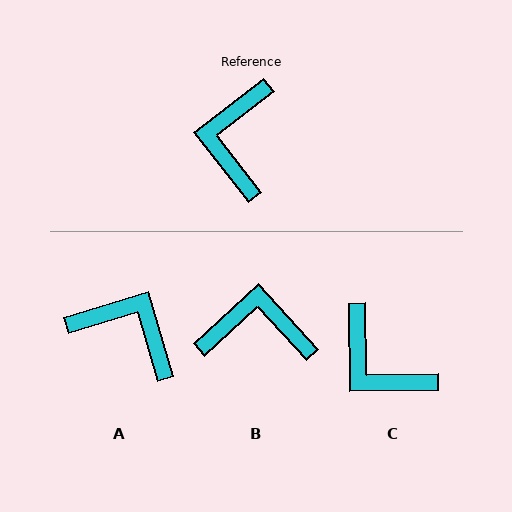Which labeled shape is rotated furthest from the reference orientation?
A, about 111 degrees away.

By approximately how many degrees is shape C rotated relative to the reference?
Approximately 53 degrees counter-clockwise.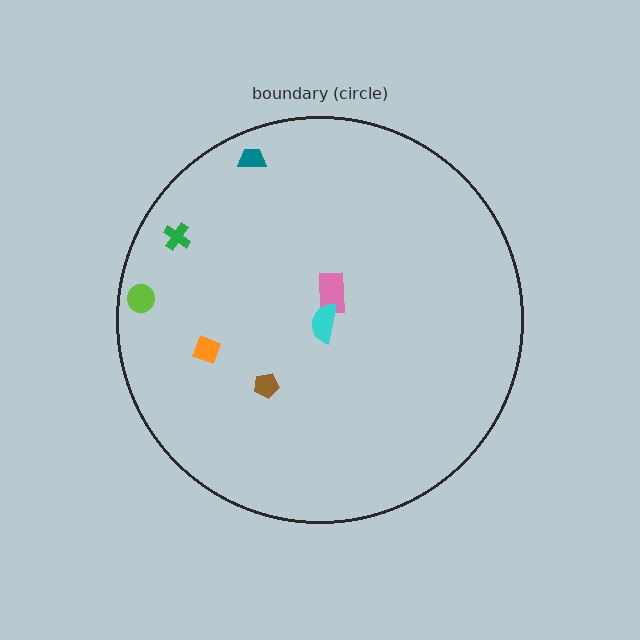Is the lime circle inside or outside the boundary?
Inside.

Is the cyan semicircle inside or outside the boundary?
Inside.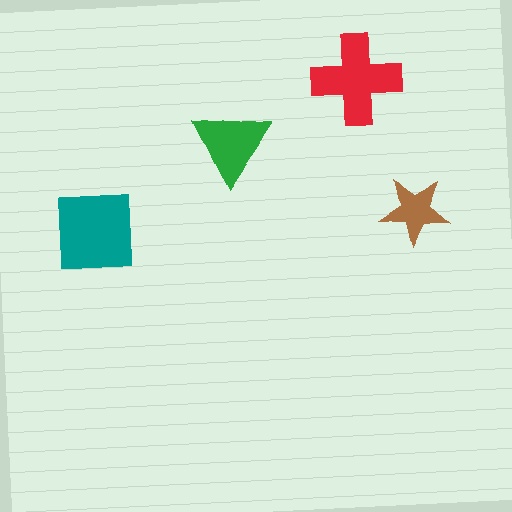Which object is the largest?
The teal square.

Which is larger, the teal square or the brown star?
The teal square.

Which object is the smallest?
The brown star.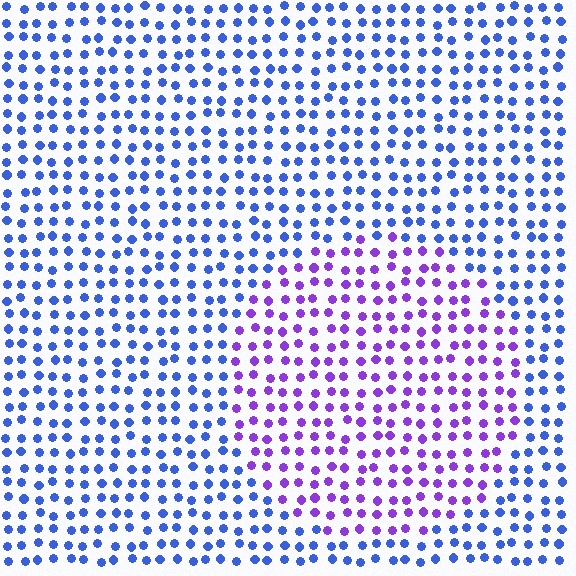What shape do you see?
I see a circle.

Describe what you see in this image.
The image is filled with small blue elements in a uniform arrangement. A circle-shaped region is visible where the elements are tinted to a slightly different hue, forming a subtle color boundary.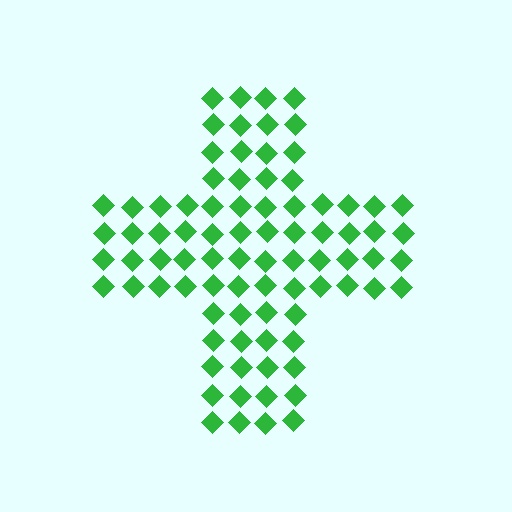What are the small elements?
The small elements are diamonds.